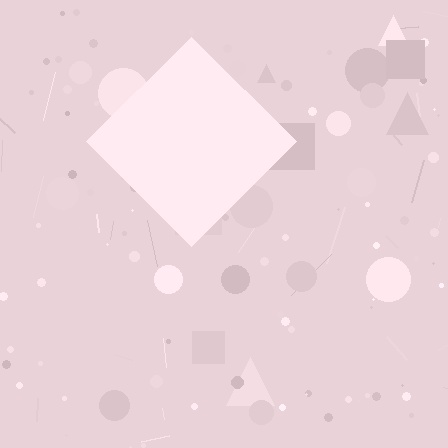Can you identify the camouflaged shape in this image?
The camouflaged shape is a diamond.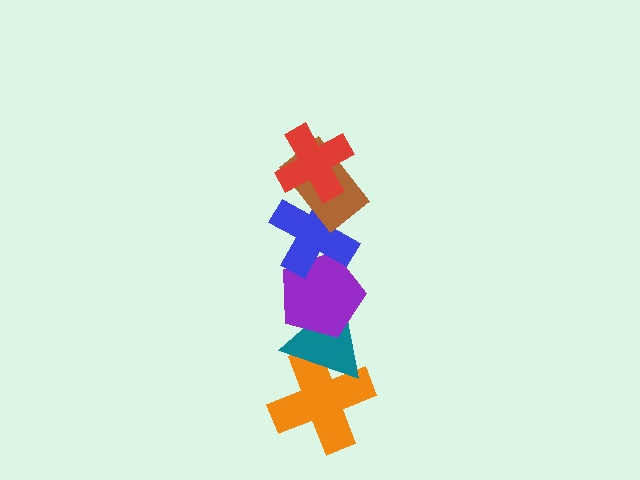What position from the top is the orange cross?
The orange cross is 6th from the top.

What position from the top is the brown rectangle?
The brown rectangle is 2nd from the top.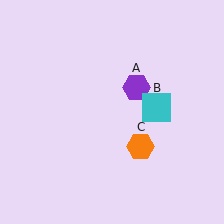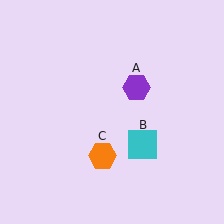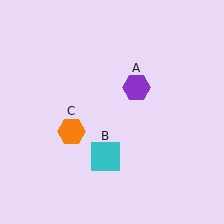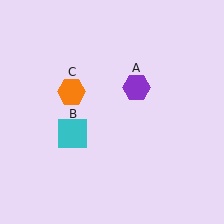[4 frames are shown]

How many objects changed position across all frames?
2 objects changed position: cyan square (object B), orange hexagon (object C).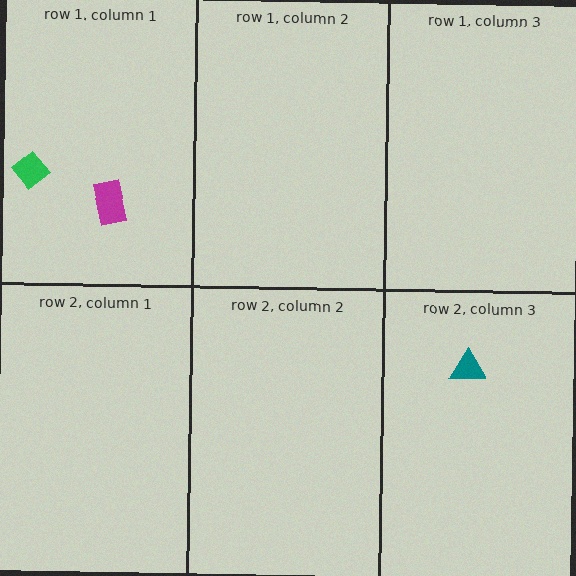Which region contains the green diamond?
The row 1, column 1 region.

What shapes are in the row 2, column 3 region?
The teal triangle.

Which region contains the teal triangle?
The row 2, column 3 region.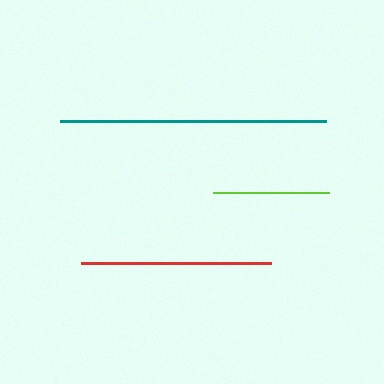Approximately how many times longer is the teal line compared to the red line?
The teal line is approximately 1.4 times the length of the red line.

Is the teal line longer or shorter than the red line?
The teal line is longer than the red line.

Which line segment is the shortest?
The lime line is the shortest at approximately 115 pixels.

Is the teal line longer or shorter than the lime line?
The teal line is longer than the lime line.